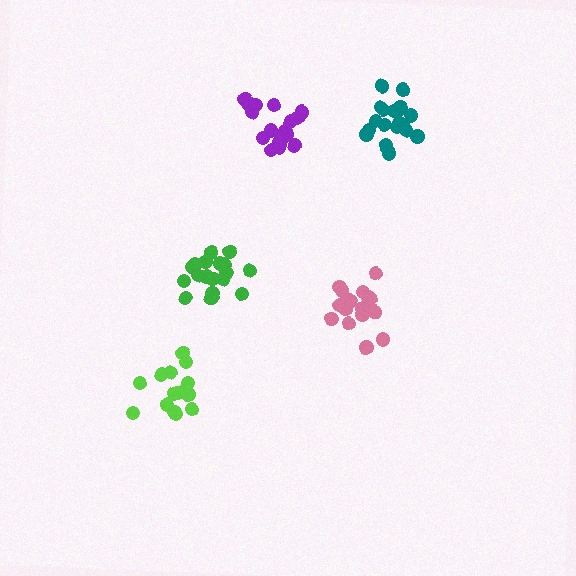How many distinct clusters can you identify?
There are 5 distinct clusters.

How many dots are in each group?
Group 1: 16 dots, Group 2: 15 dots, Group 3: 20 dots, Group 4: 19 dots, Group 5: 17 dots (87 total).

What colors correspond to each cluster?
The clusters are colored: pink, lime, teal, green, purple.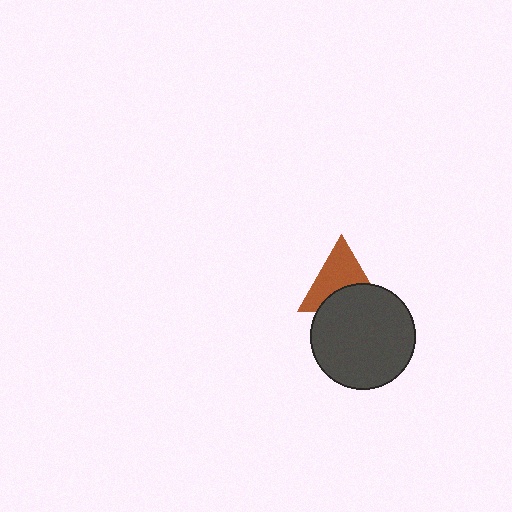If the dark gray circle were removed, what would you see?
You would see the complete brown triangle.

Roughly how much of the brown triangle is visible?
About half of it is visible (roughly 60%).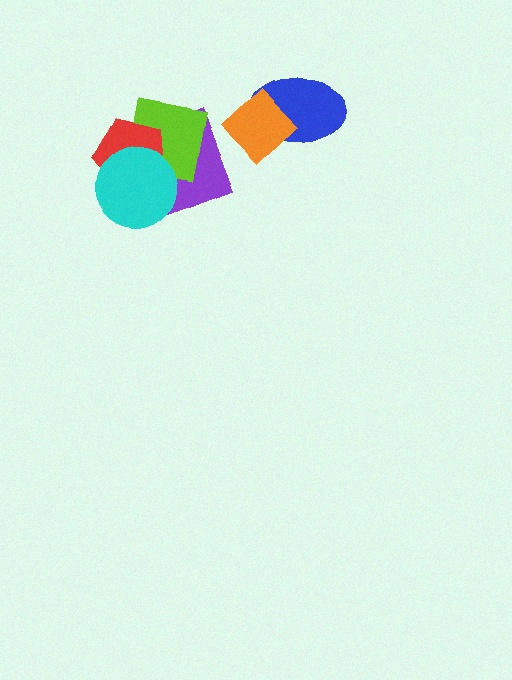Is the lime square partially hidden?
Yes, it is partially covered by another shape.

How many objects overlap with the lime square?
3 objects overlap with the lime square.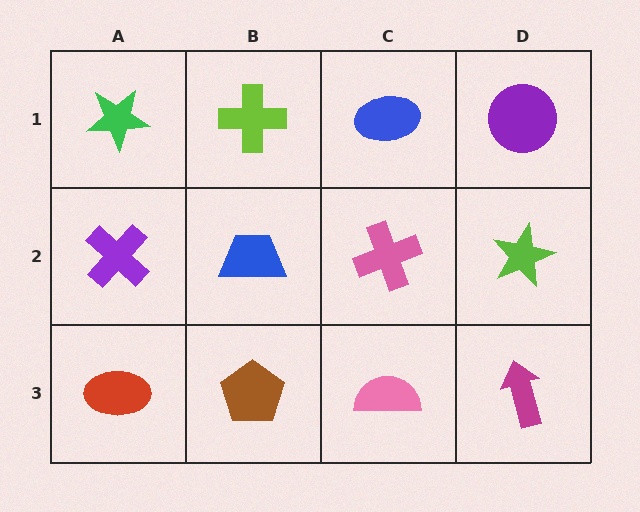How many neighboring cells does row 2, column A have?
3.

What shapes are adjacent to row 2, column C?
A blue ellipse (row 1, column C), a pink semicircle (row 3, column C), a blue trapezoid (row 2, column B), a lime star (row 2, column D).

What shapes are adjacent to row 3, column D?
A lime star (row 2, column D), a pink semicircle (row 3, column C).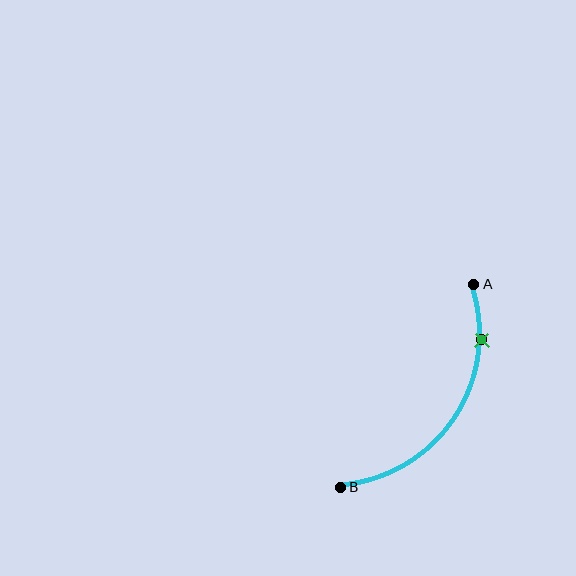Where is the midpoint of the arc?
The arc midpoint is the point on the curve farthest from the straight line joining A and B. It sits to the right of that line.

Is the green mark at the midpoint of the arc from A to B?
No. The green mark lies on the arc but is closer to endpoint A. The arc midpoint would be at the point on the curve equidistant along the arc from both A and B.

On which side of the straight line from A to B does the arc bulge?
The arc bulges to the right of the straight line connecting A and B.